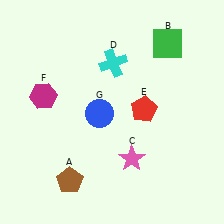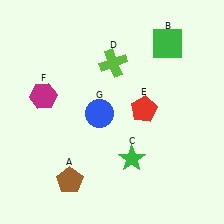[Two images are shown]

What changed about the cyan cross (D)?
In Image 1, D is cyan. In Image 2, it changed to lime.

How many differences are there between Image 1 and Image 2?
There are 2 differences between the two images.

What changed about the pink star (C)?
In Image 1, C is pink. In Image 2, it changed to green.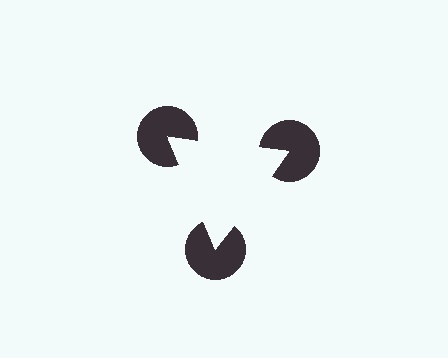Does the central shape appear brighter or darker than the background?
It typically appears slightly brighter than the background, even though no actual brightness change is drawn.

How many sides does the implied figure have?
3 sides.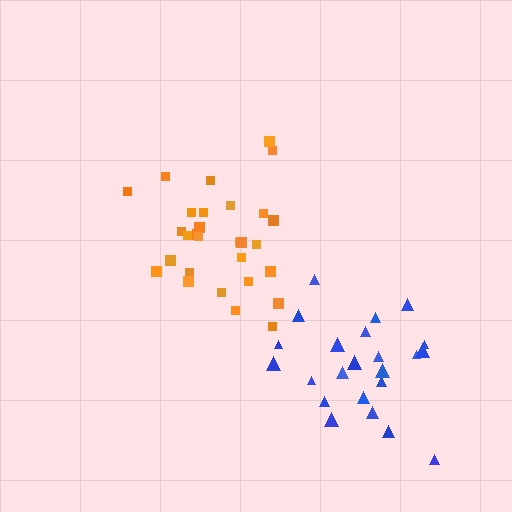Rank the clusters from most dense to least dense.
orange, blue.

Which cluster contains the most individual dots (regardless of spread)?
Orange (29).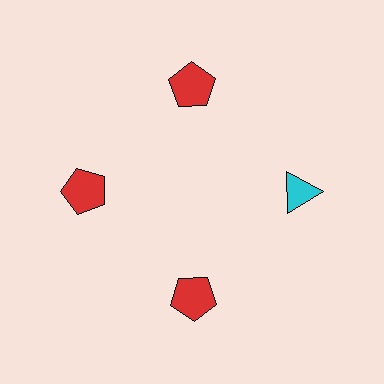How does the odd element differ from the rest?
It differs in both color (cyan instead of red) and shape (triangle instead of pentagon).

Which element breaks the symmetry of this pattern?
The cyan triangle at roughly the 3 o'clock position breaks the symmetry. All other shapes are red pentagons.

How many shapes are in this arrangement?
There are 4 shapes arranged in a ring pattern.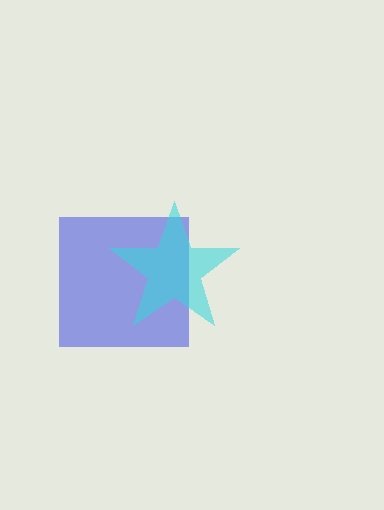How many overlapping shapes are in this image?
There are 2 overlapping shapes in the image.